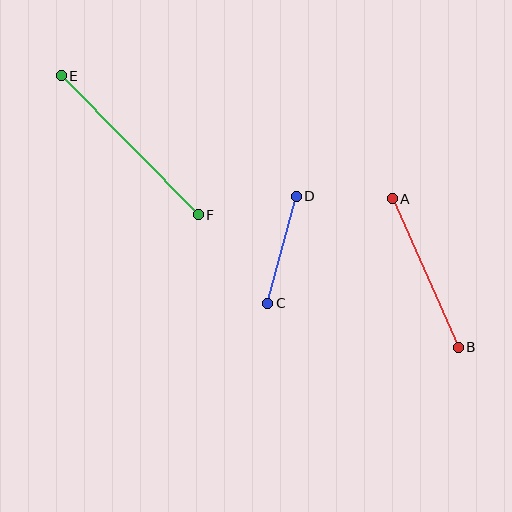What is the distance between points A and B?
The distance is approximately 163 pixels.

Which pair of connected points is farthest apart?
Points E and F are farthest apart.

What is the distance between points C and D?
The distance is approximately 110 pixels.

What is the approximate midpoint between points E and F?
The midpoint is at approximately (130, 145) pixels.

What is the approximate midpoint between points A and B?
The midpoint is at approximately (425, 273) pixels.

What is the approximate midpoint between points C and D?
The midpoint is at approximately (282, 250) pixels.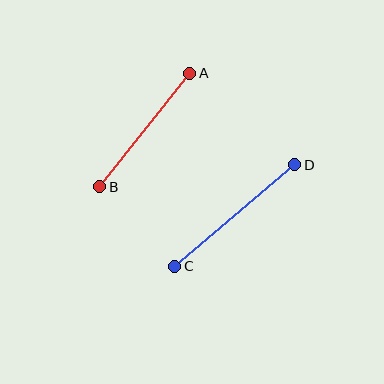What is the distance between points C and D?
The distance is approximately 157 pixels.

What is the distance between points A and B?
The distance is approximately 145 pixels.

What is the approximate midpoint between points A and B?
The midpoint is at approximately (145, 130) pixels.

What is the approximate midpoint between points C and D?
The midpoint is at approximately (235, 215) pixels.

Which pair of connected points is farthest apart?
Points C and D are farthest apart.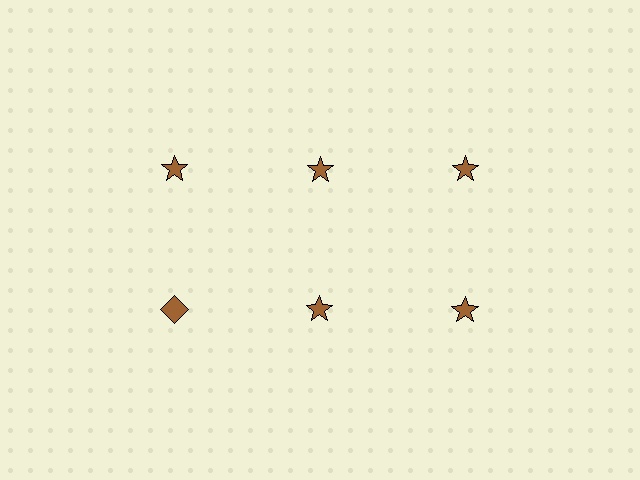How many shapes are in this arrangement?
There are 6 shapes arranged in a grid pattern.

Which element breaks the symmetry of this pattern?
The brown diamond in the second row, leftmost column breaks the symmetry. All other shapes are brown stars.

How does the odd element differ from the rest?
It has a different shape: diamond instead of star.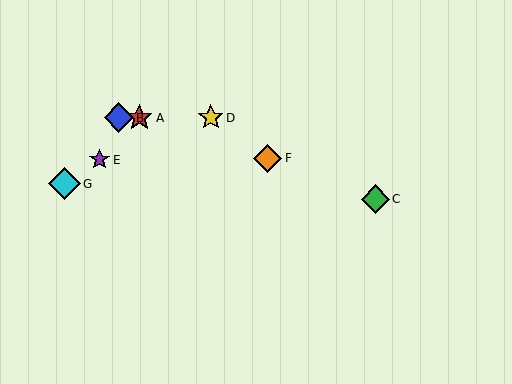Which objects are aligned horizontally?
Objects A, B, D are aligned horizontally.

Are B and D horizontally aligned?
Yes, both are at y≈118.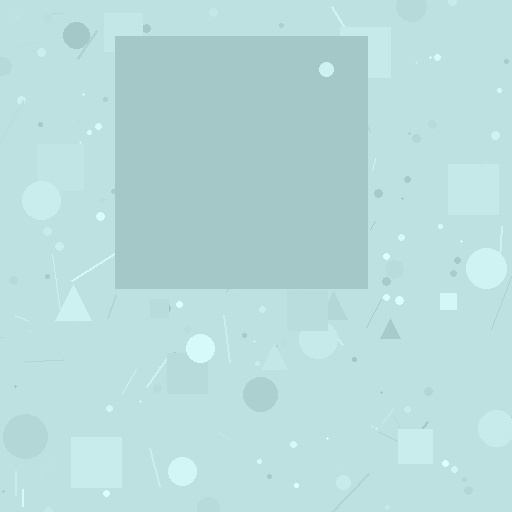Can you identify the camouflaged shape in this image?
The camouflaged shape is a square.